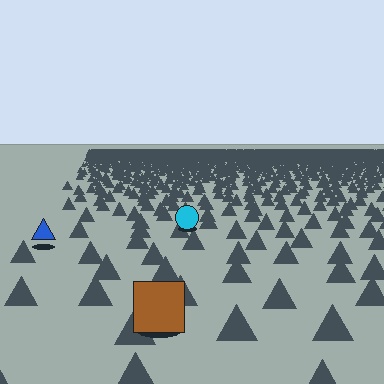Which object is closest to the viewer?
The brown square is closest. The texture marks near it are larger and more spread out.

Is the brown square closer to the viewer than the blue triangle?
Yes. The brown square is closer — you can tell from the texture gradient: the ground texture is coarser near it.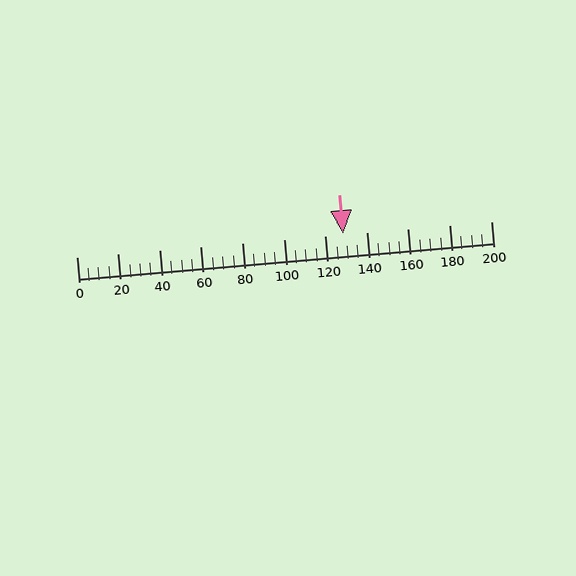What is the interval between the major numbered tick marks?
The major tick marks are spaced 20 units apart.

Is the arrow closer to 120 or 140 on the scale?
The arrow is closer to 120.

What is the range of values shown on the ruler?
The ruler shows values from 0 to 200.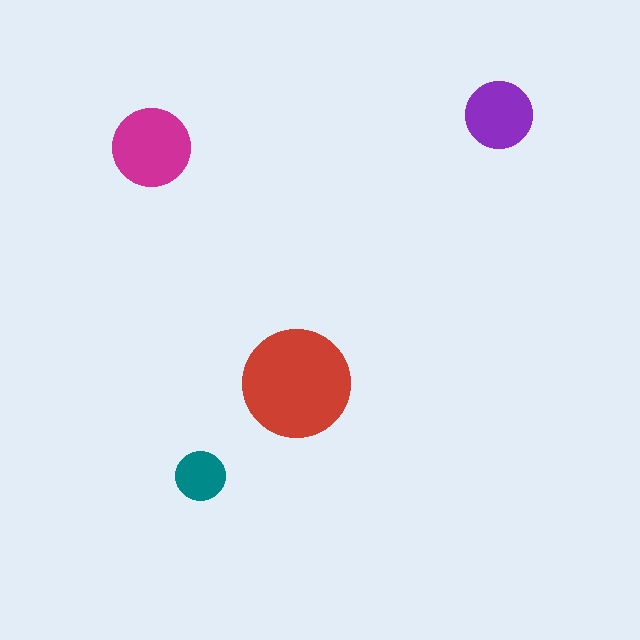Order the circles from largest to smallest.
the red one, the magenta one, the purple one, the teal one.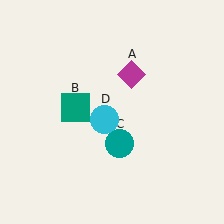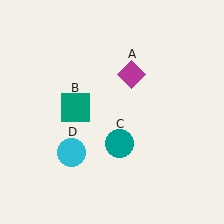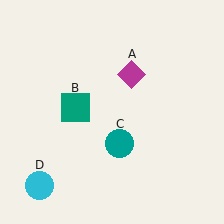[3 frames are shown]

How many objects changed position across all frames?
1 object changed position: cyan circle (object D).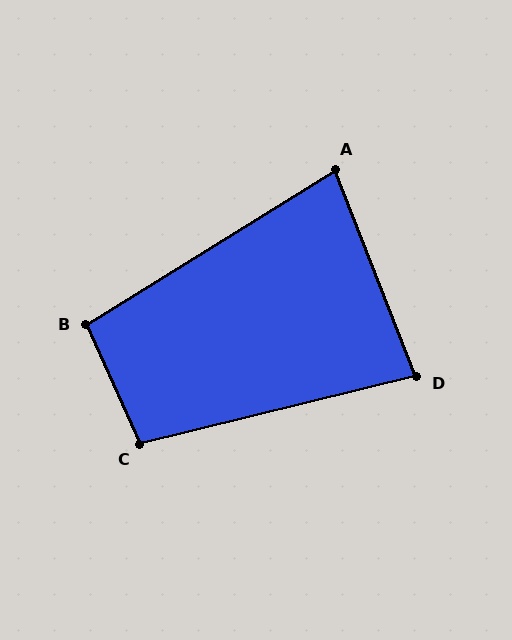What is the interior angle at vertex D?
Approximately 82 degrees (acute).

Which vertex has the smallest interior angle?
A, at approximately 80 degrees.